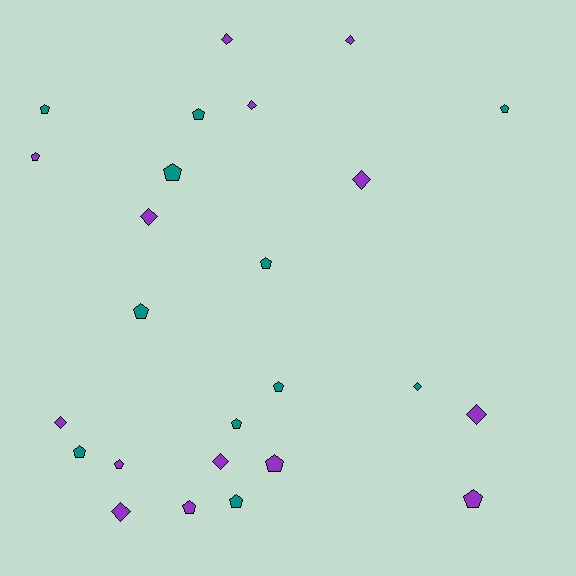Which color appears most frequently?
Purple, with 14 objects.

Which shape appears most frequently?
Pentagon, with 15 objects.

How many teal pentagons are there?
There are 10 teal pentagons.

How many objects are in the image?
There are 25 objects.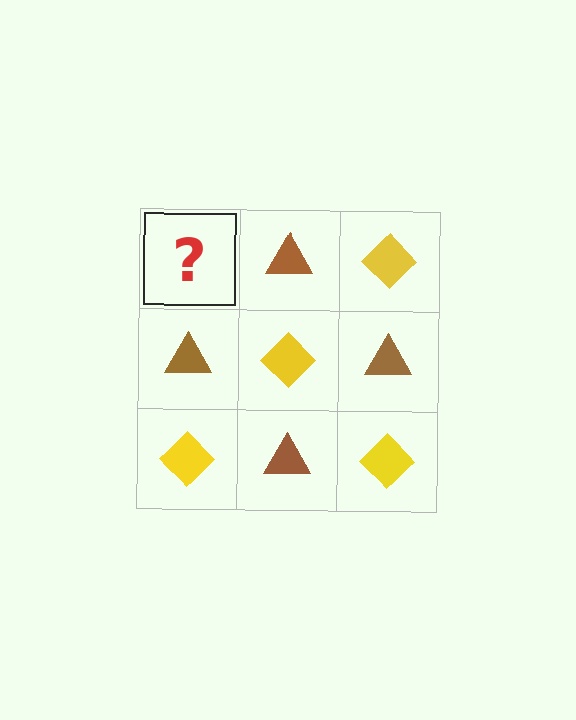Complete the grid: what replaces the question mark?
The question mark should be replaced with a yellow diamond.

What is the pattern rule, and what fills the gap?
The rule is that it alternates yellow diamond and brown triangle in a checkerboard pattern. The gap should be filled with a yellow diamond.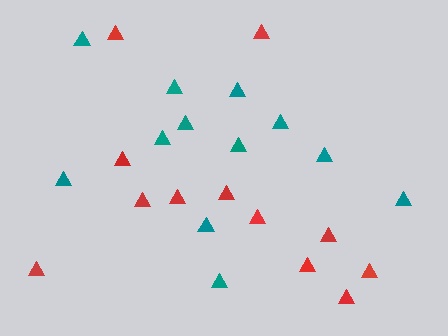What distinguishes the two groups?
There are 2 groups: one group of red triangles (12) and one group of teal triangles (12).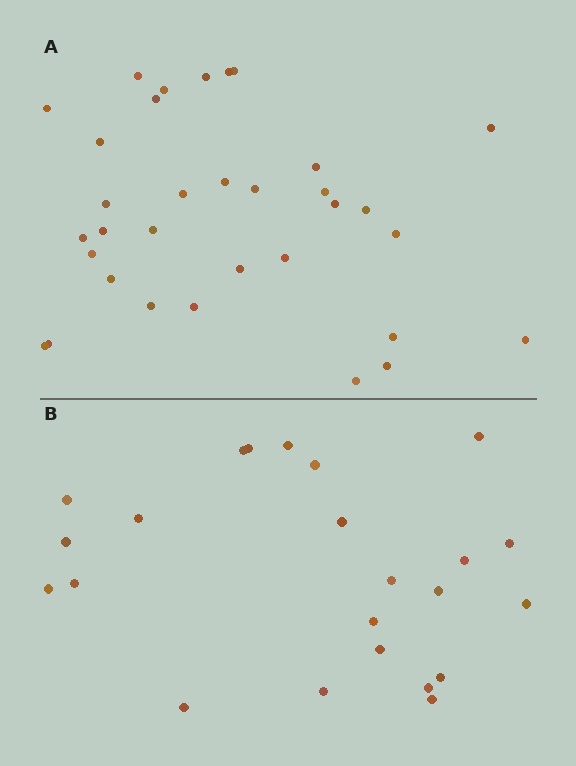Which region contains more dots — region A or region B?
Region A (the top region) has more dots.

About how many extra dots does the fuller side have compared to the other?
Region A has roughly 10 or so more dots than region B.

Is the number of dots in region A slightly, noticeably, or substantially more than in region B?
Region A has noticeably more, but not dramatically so. The ratio is roughly 1.4 to 1.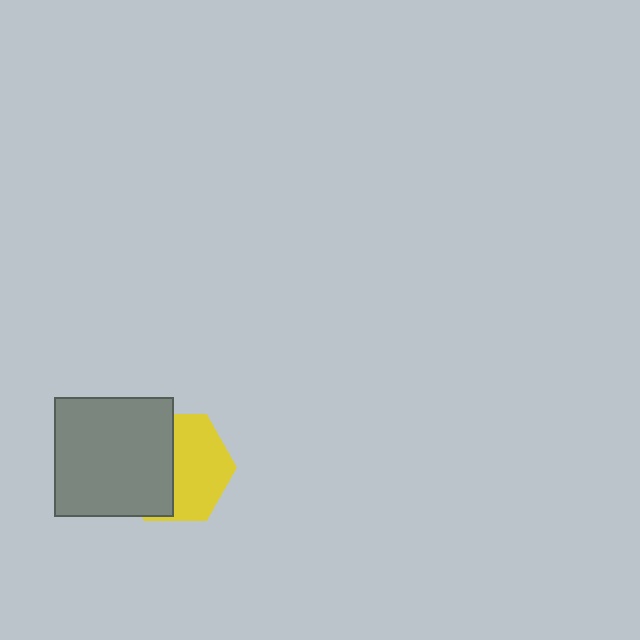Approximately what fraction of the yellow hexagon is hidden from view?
Roughly 47% of the yellow hexagon is hidden behind the gray square.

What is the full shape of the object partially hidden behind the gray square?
The partially hidden object is a yellow hexagon.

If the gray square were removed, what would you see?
You would see the complete yellow hexagon.